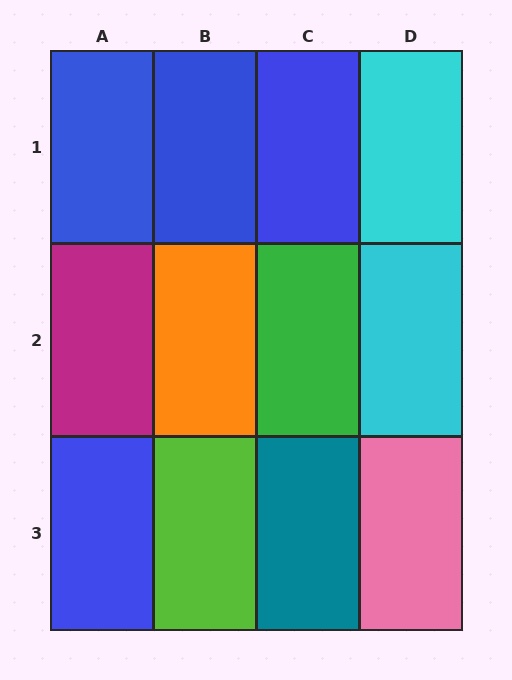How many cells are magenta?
1 cell is magenta.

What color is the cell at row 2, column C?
Green.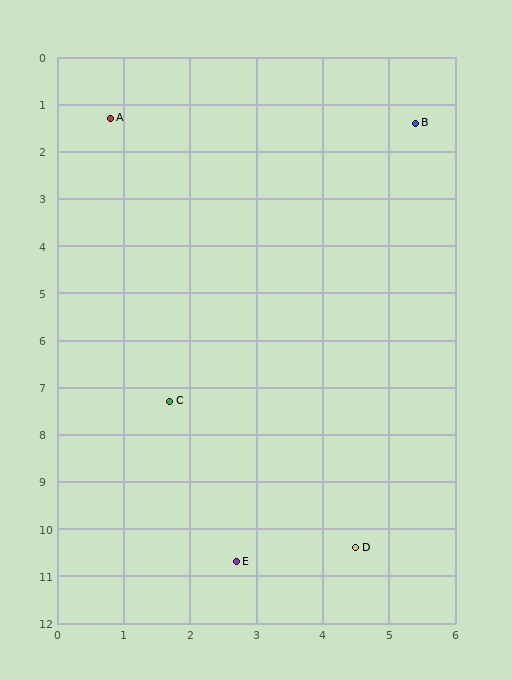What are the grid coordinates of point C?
Point C is at approximately (1.7, 7.3).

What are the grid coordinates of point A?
Point A is at approximately (0.8, 1.3).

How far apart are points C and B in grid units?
Points C and B are about 7.0 grid units apart.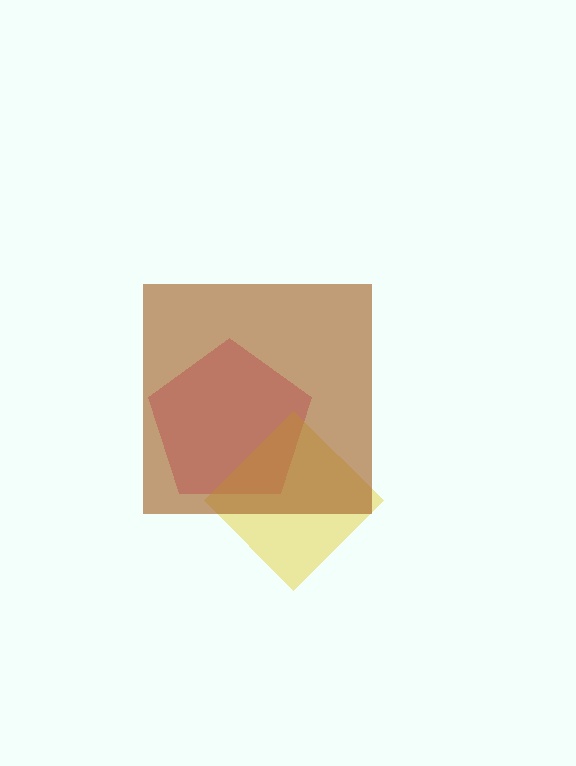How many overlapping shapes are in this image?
There are 3 overlapping shapes in the image.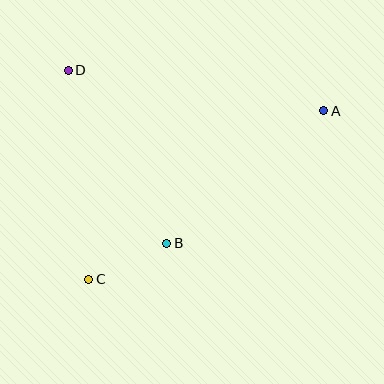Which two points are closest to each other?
Points B and C are closest to each other.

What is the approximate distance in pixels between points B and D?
The distance between B and D is approximately 199 pixels.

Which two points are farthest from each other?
Points A and C are farthest from each other.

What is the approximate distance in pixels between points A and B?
The distance between A and B is approximately 206 pixels.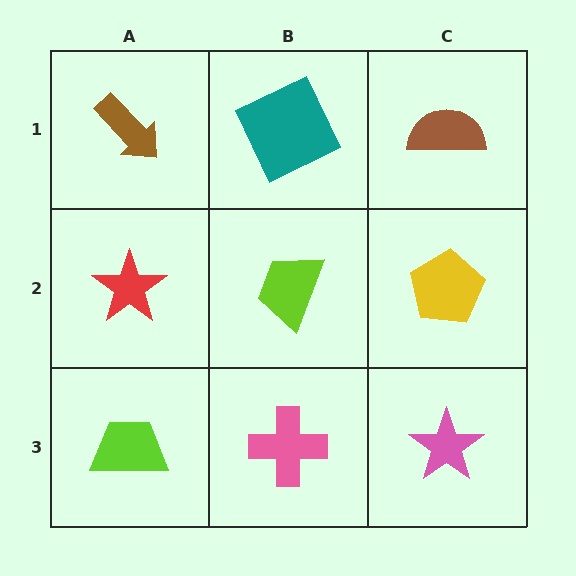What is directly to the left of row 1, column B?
A brown arrow.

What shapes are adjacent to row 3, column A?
A red star (row 2, column A), a pink cross (row 3, column B).